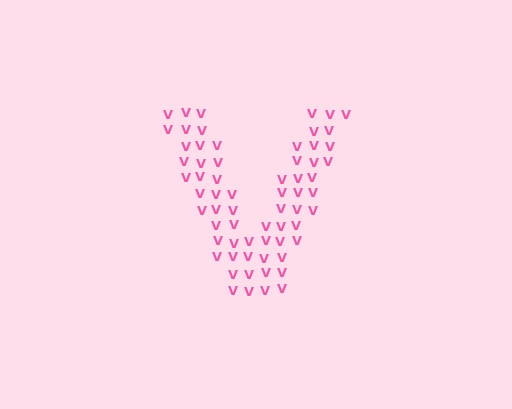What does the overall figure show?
The overall figure shows the letter V.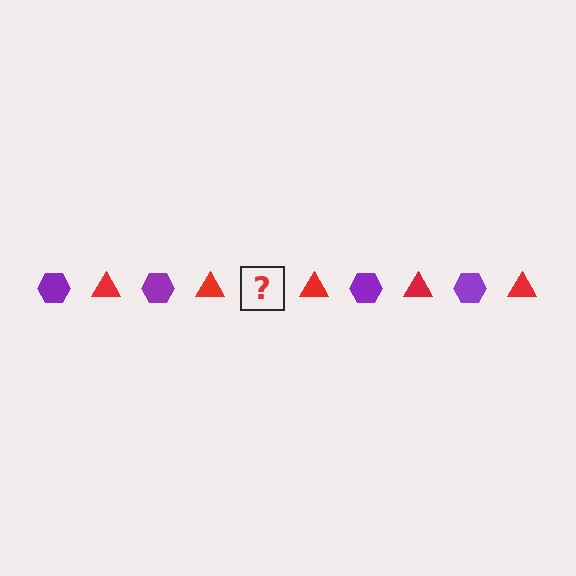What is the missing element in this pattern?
The missing element is a purple hexagon.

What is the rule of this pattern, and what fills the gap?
The rule is that the pattern alternates between purple hexagon and red triangle. The gap should be filled with a purple hexagon.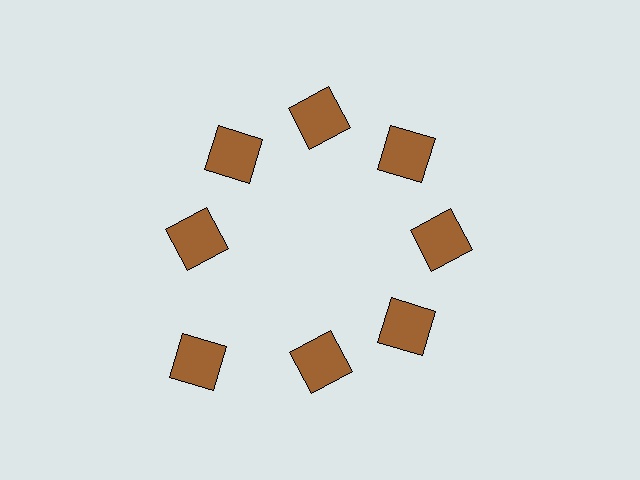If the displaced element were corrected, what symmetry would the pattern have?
It would have 8-fold rotational symmetry — the pattern would map onto itself every 45 degrees.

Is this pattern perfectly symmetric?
No. The 8 brown squares are arranged in a ring, but one element near the 8 o'clock position is pushed outward from the center, breaking the 8-fold rotational symmetry.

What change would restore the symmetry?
The symmetry would be restored by moving it inward, back onto the ring so that all 8 squares sit at equal angles and equal distance from the center.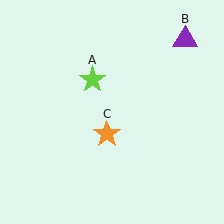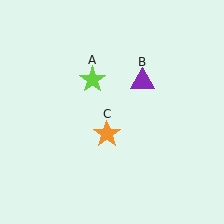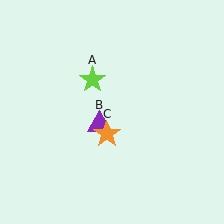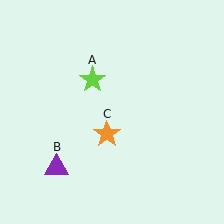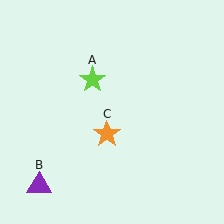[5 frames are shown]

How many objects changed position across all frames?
1 object changed position: purple triangle (object B).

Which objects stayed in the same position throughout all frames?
Lime star (object A) and orange star (object C) remained stationary.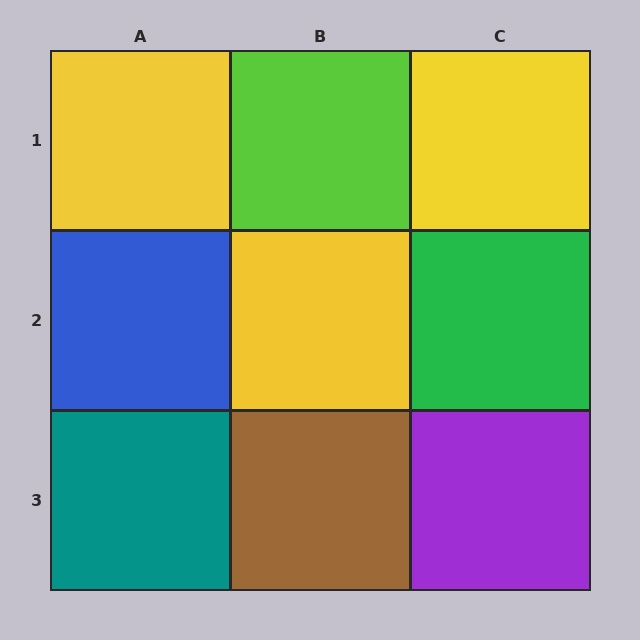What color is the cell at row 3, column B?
Brown.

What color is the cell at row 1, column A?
Yellow.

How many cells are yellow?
3 cells are yellow.